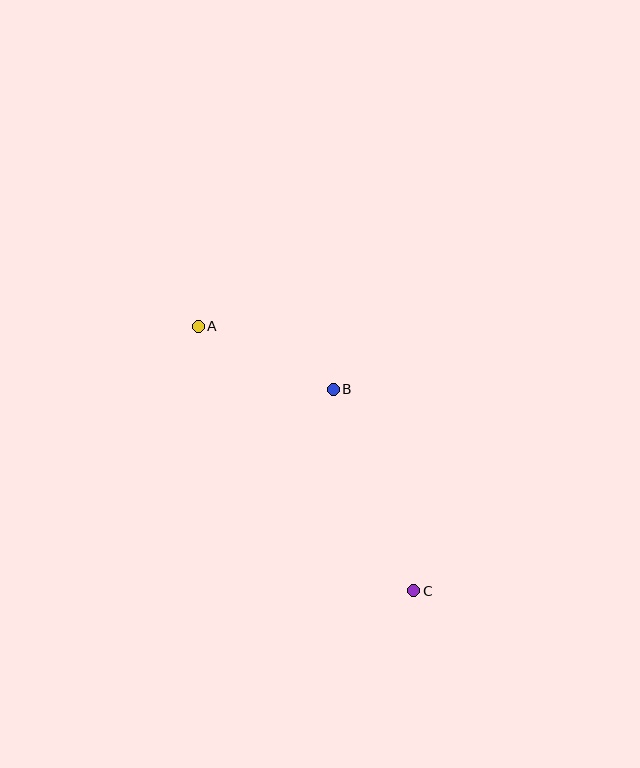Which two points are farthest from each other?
Points A and C are farthest from each other.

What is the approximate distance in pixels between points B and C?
The distance between B and C is approximately 217 pixels.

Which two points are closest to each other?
Points A and B are closest to each other.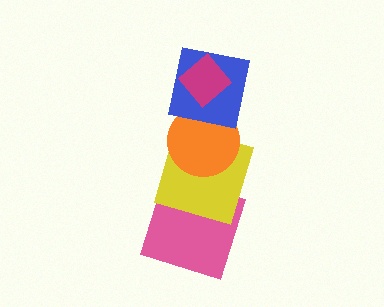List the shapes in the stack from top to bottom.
From top to bottom: the magenta diamond, the blue square, the orange circle, the yellow square, the pink square.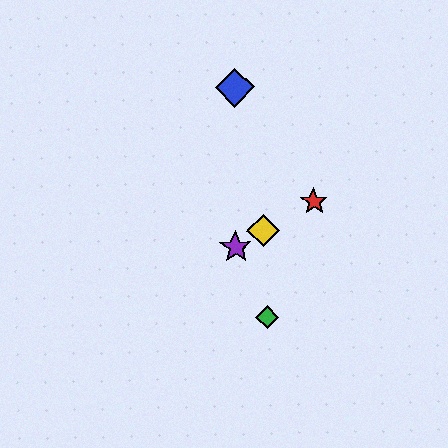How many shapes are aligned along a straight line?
3 shapes (the red star, the yellow diamond, the purple star) are aligned along a straight line.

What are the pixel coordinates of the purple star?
The purple star is at (236, 247).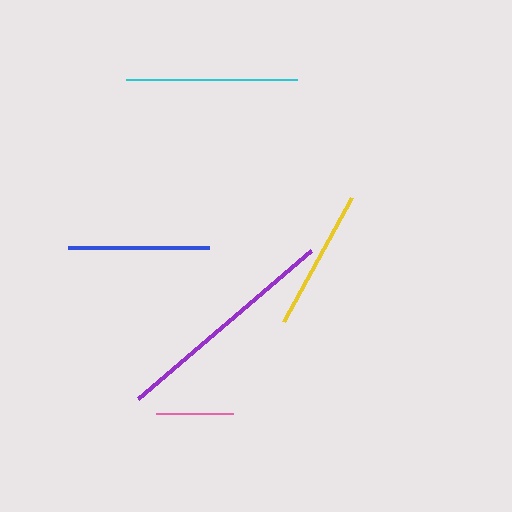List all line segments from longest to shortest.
From longest to shortest: purple, cyan, yellow, blue, pink.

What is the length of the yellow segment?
The yellow segment is approximately 142 pixels long.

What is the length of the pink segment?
The pink segment is approximately 77 pixels long.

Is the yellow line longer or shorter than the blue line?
The yellow line is longer than the blue line.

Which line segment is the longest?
The purple line is the longest at approximately 228 pixels.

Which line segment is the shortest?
The pink line is the shortest at approximately 77 pixels.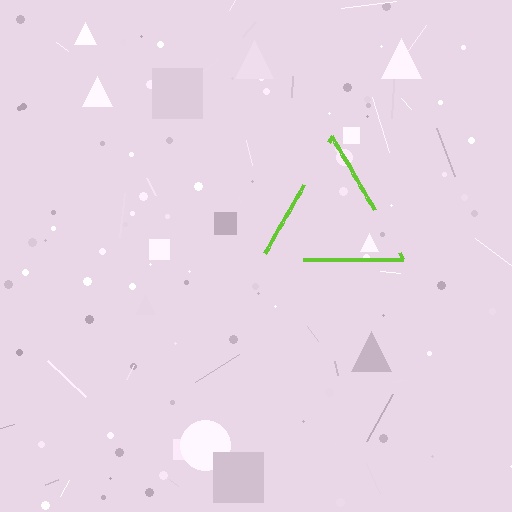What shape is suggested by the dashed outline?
The dashed outline suggests a triangle.